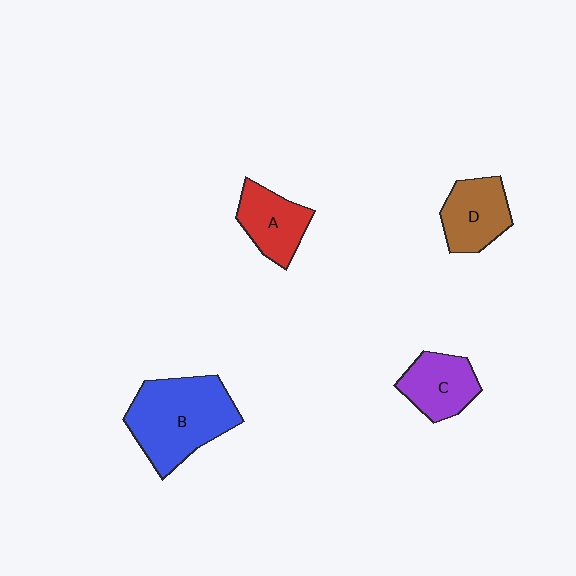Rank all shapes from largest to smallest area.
From largest to smallest: B (blue), D (brown), C (purple), A (red).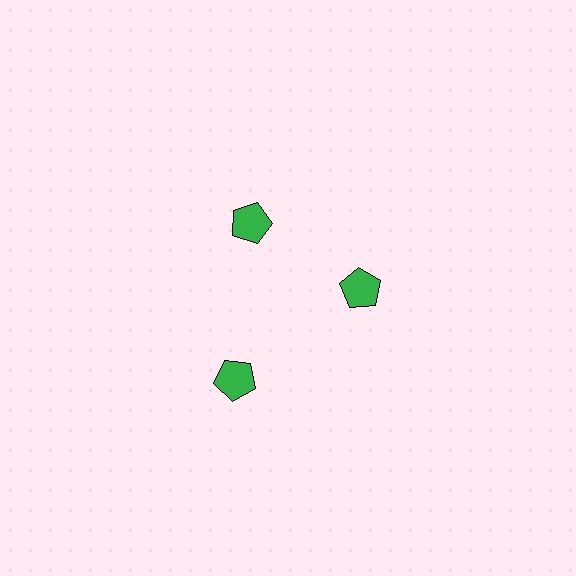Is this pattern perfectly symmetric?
No. The 3 green pentagons are arranged in a ring, but one element near the 7 o'clock position is pushed outward from the center, breaking the 3-fold rotational symmetry.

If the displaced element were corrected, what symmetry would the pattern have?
It would have 3-fold rotational symmetry — the pattern would map onto itself every 120 degrees.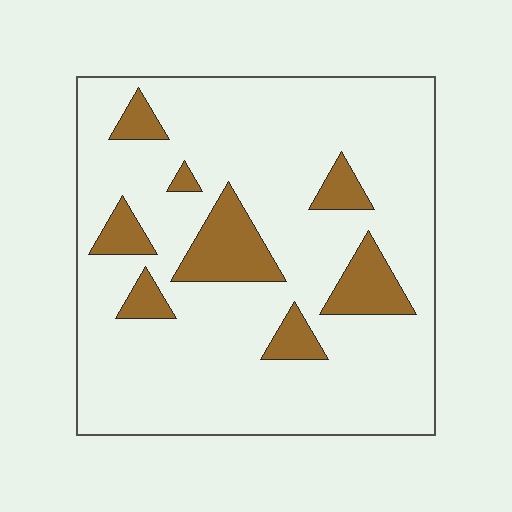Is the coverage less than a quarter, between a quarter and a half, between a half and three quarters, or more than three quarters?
Less than a quarter.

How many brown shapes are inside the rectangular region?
8.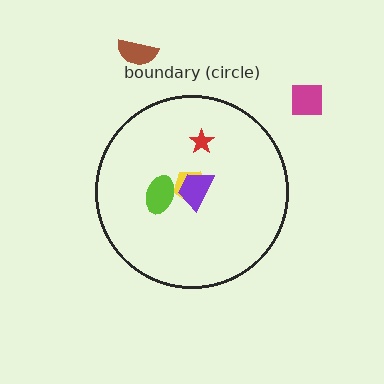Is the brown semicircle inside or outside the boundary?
Outside.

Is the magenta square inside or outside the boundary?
Outside.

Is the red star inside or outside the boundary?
Inside.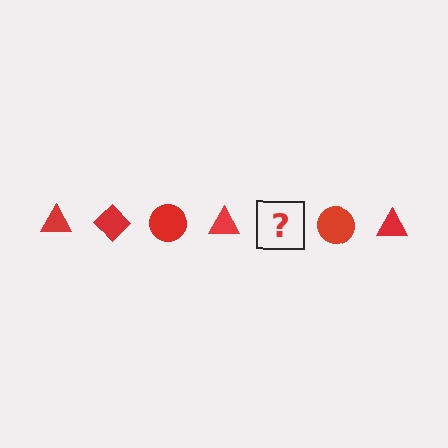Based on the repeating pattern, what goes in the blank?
The blank should be a red diamond.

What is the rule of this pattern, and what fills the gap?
The rule is that the pattern cycles through triangle, diamond, circle shapes in red. The gap should be filled with a red diamond.